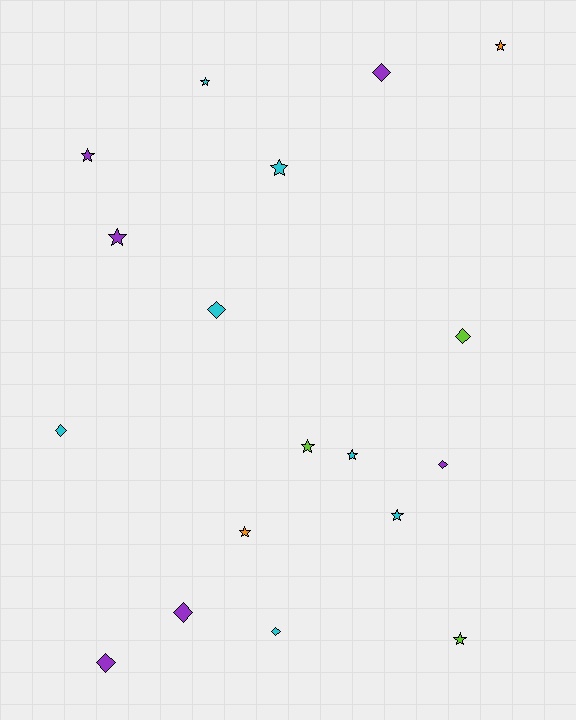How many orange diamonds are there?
There are no orange diamonds.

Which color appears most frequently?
Cyan, with 7 objects.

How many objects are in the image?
There are 18 objects.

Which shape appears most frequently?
Star, with 10 objects.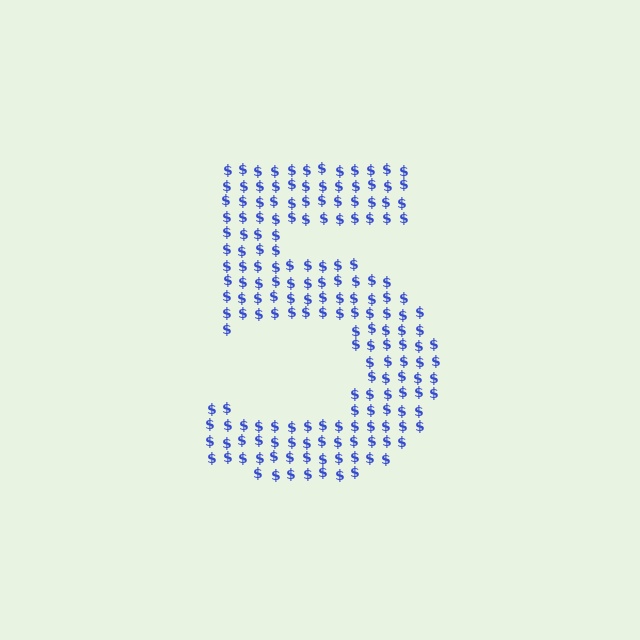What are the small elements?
The small elements are dollar signs.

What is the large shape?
The large shape is the digit 5.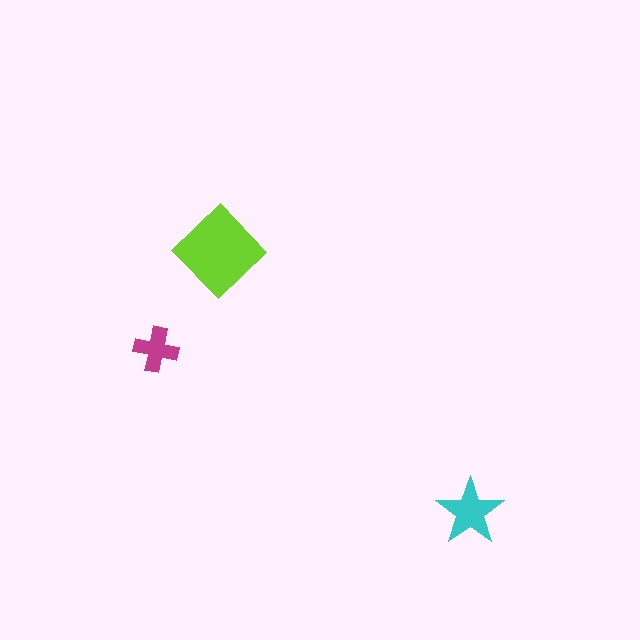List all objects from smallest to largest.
The magenta cross, the cyan star, the lime diamond.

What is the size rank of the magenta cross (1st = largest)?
3rd.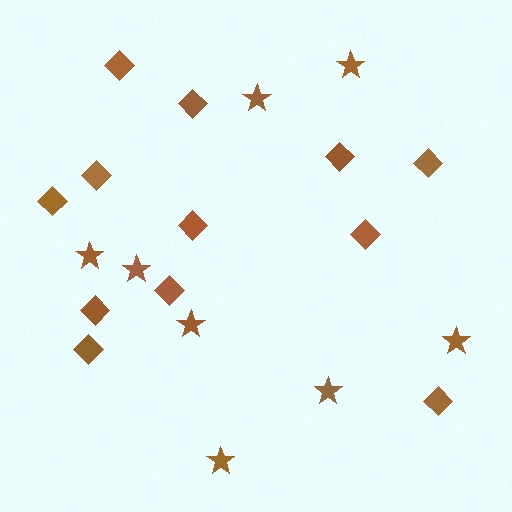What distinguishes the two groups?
There are 2 groups: one group of stars (8) and one group of diamonds (12).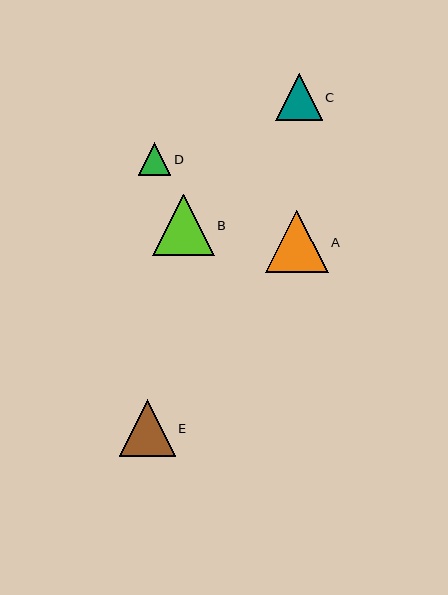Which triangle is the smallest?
Triangle D is the smallest with a size of approximately 32 pixels.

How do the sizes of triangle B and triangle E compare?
Triangle B and triangle E are approximately the same size.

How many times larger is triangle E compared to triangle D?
Triangle E is approximately 1.8 times the size of triangle D.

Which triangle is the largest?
Triangle A is the largest with a size of approximately 63 pixels.